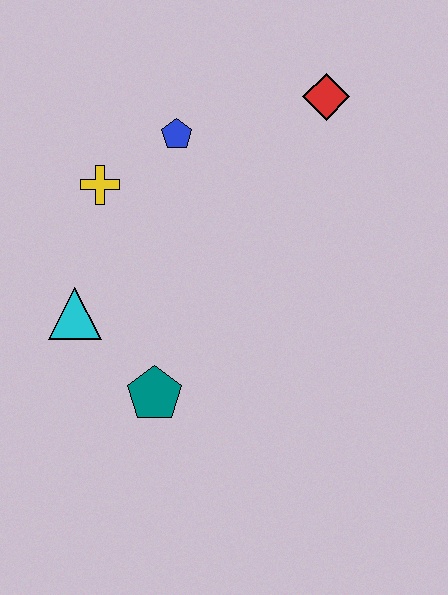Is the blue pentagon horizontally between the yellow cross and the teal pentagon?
No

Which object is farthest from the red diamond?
The teal pentagon is farthest from the red diamond.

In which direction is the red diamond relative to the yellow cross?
The red diamond is to the right of the yellow cross.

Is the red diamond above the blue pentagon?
Yes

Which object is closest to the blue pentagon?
The yellow cross is closest to the blue pentagon.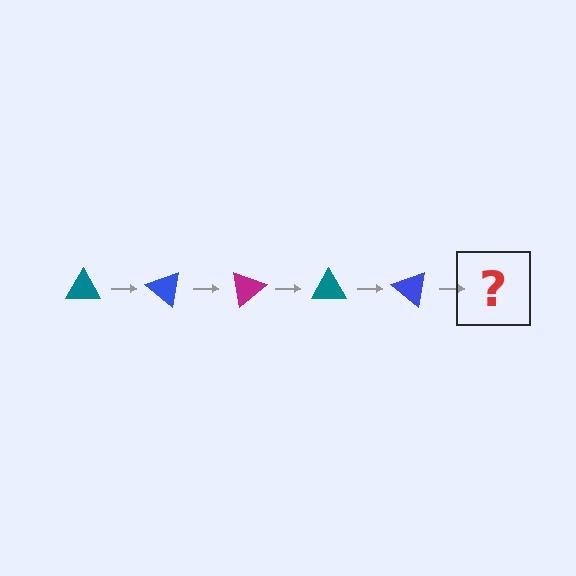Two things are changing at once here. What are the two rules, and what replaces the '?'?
The two rules are that it rotates 40 degrees each step and the color cycles through teal, blue, and magenta. The '?' should be a magenta triangle, rotated 200 degrees from the start.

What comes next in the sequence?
The next element should be a magenta triangle, rotated 200 degrees from the start.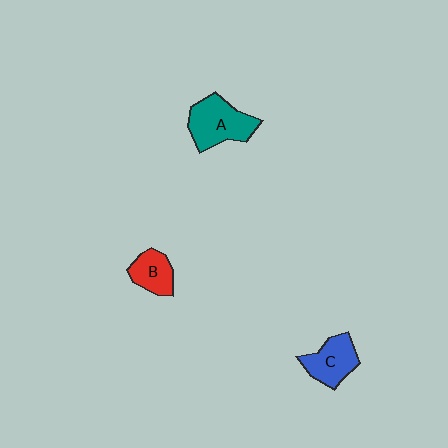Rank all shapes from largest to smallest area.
From largest to smallest: A (teal), C (blue), B (red).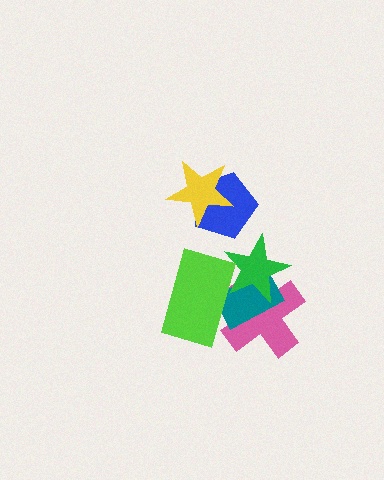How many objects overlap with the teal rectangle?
3 objects overlap with the teal rectangle.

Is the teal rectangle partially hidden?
Yes, it is partially covered by another shape.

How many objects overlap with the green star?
3 objects overlap with the green star.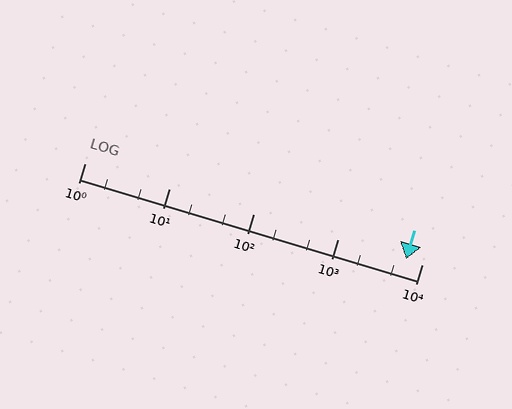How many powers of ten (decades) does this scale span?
The scale spans 4 decades, from 1 to 10000.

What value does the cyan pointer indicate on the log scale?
The pointer indicates approximately 6500.